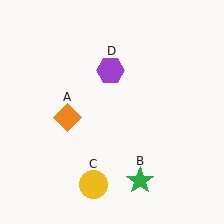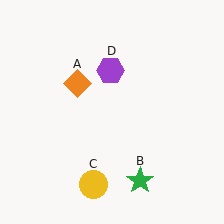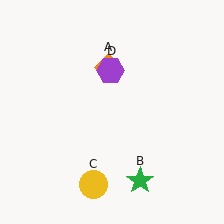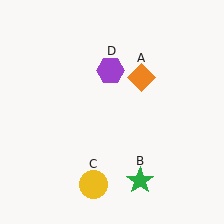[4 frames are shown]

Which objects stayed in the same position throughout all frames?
Green star (object B) and yellow circle (object C) and purple hexagon (object D) remained stationary.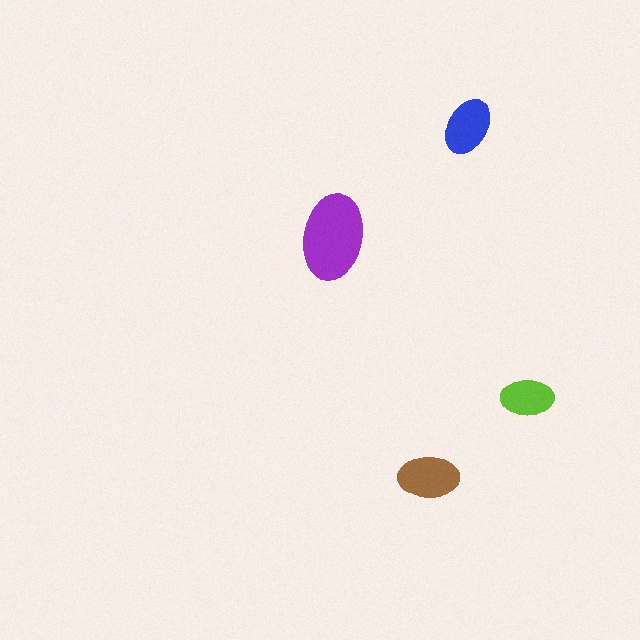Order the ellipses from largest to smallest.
the purple one, the brown one, the blue one, the lime one.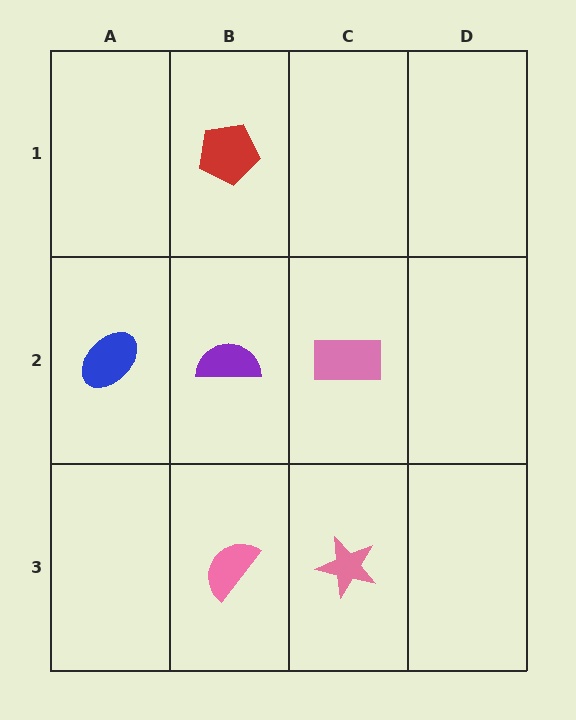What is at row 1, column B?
A red pentagon.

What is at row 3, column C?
A pink star.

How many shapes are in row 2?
3 shapes.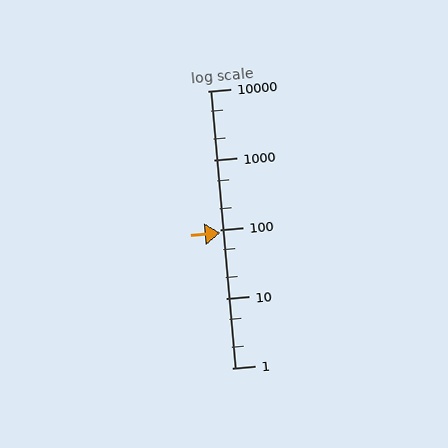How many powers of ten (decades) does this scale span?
The scale spans 4 decades, from 1 to 10000.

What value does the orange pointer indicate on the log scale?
The pointer indicates approximately 88.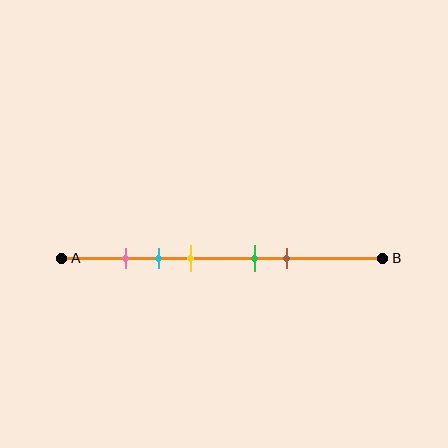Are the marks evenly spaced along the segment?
No, the marks are not evenly spaced.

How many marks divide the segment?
There are 5 marks dividing the segment.